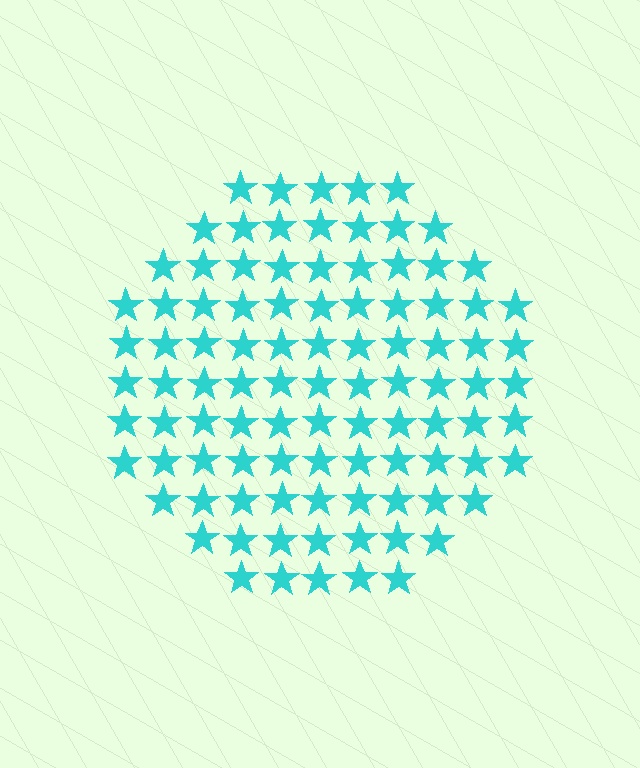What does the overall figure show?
The overall figure shows a circle.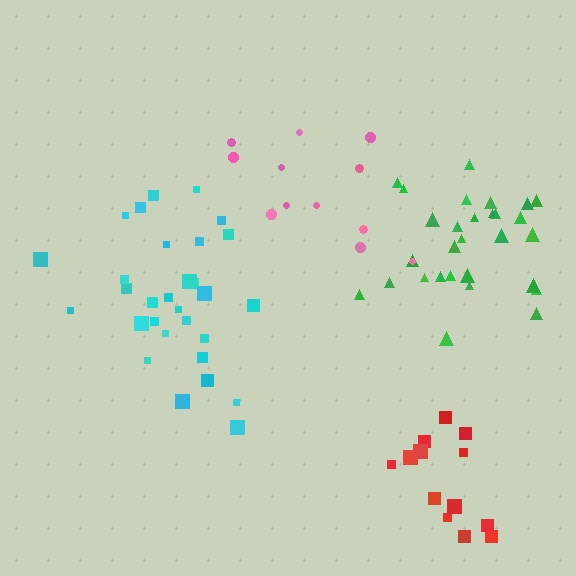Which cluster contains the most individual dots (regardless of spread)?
Cyan (30).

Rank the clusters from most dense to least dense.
green, cyan, red, pink.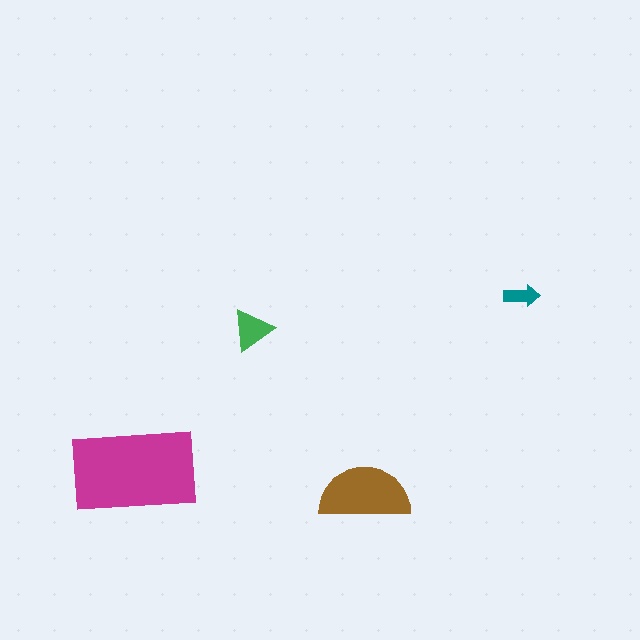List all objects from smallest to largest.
The teal arrow, the green triangle, the brown semicircle, the magenta rectangle.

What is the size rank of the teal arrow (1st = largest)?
4th.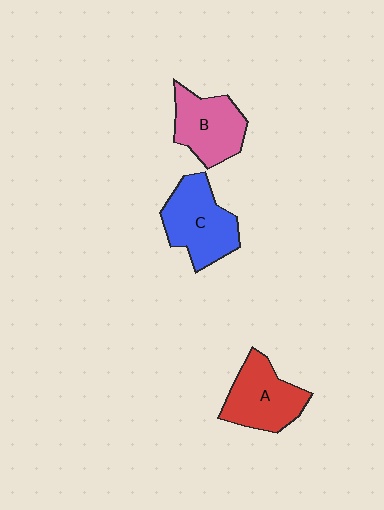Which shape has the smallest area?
Shape B (pink).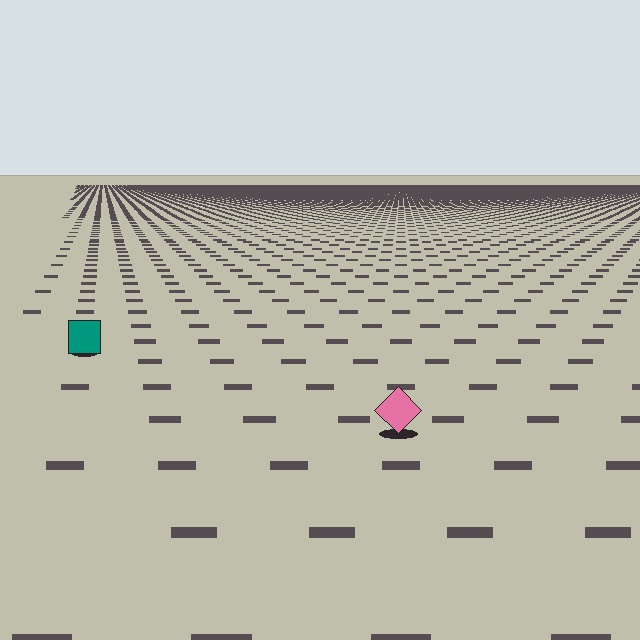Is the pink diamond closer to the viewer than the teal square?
Yes. The pink diamond is closer — you can tell from the texture gradient: the ground texture is coarser near it.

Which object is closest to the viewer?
The pink diamond is closest. The texture marks near it are larger and more spread out.